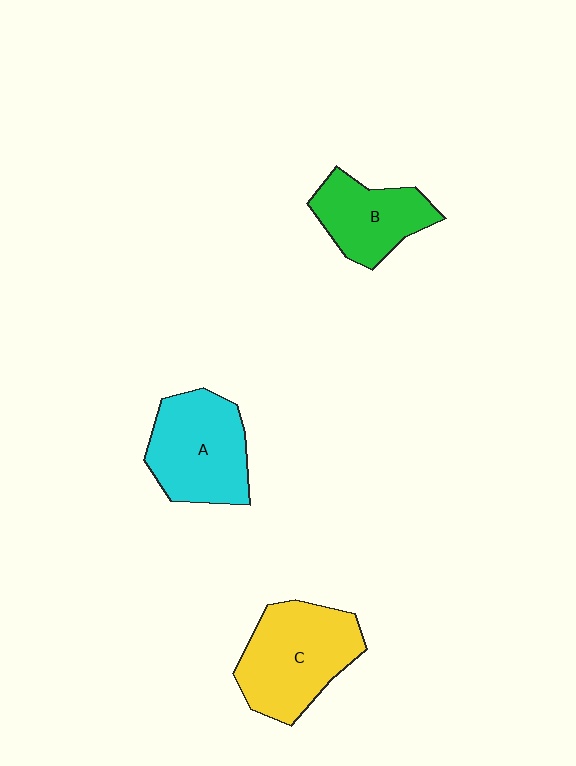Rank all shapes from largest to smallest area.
From largest to smallest: C (yellow), A (cyan), B (green).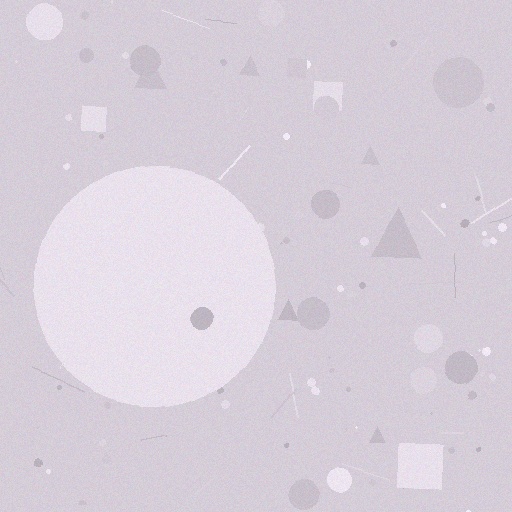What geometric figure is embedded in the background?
A circle is embedded in the background.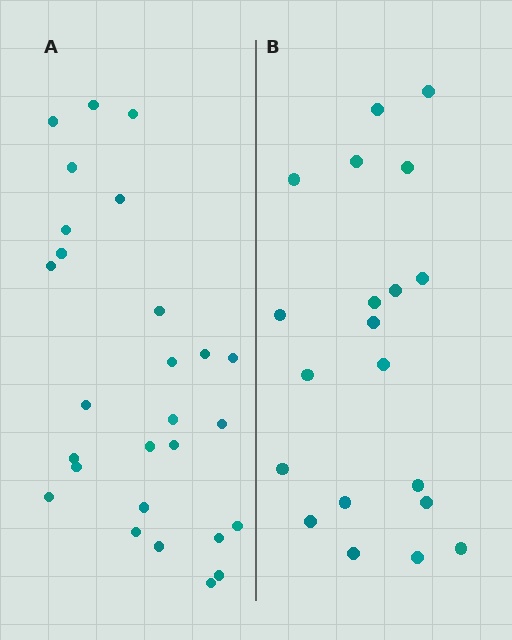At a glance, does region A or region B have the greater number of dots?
Region A (the left region) has more dots.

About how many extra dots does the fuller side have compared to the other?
Region A has roughly 8 or so more dots than region B.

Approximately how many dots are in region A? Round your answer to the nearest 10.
About 30 dots. (The exact count is 27, which rounds to 30.)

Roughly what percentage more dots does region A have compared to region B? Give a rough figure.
About 35% more.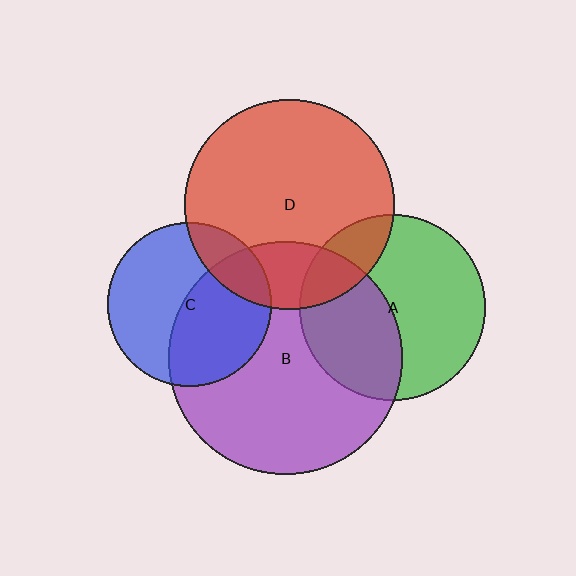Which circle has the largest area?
Circle B (purple).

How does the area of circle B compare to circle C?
Approximately 2.0 times.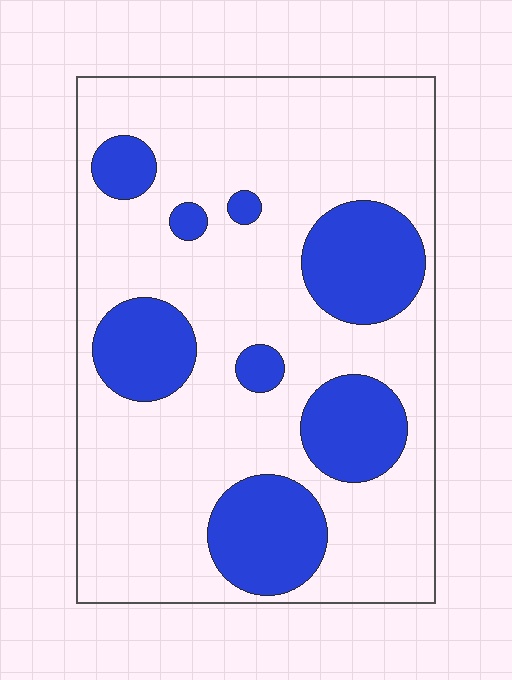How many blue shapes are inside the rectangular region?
8.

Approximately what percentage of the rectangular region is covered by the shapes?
Approximately 25%.